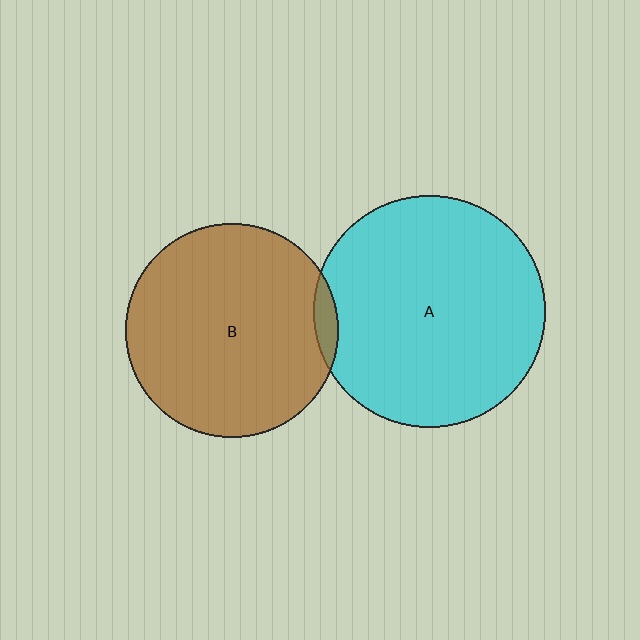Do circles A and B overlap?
Yes.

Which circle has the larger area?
Circle A (cyan).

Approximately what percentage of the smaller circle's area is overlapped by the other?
Approximately 5%.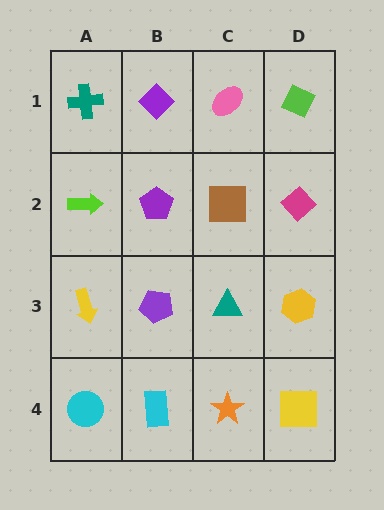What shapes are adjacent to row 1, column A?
A lime arrow (row 2, column A), a purple diamond (row 1, column B).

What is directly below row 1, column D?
A magenta diamond.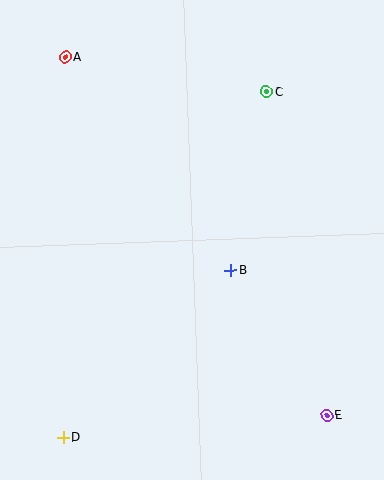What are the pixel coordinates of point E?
Point E is at (327, 415).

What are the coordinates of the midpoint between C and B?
The midpoint between C and B is at (248, 181).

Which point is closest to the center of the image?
Point B at (231, 270) is closest to the center.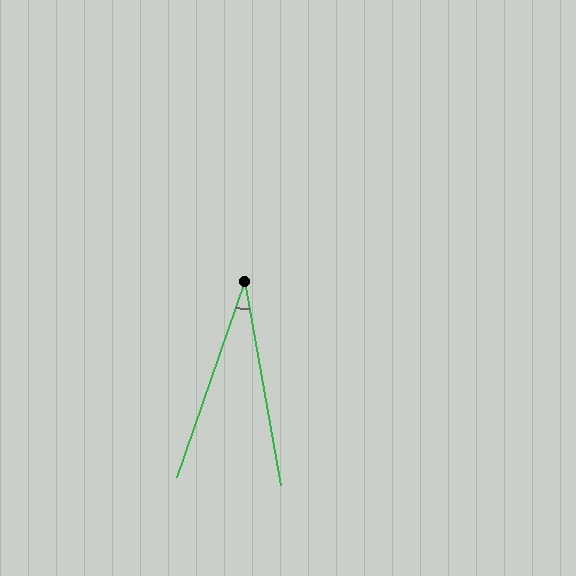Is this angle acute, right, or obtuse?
It is acute.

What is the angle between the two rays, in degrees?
Approximately 29 degrees.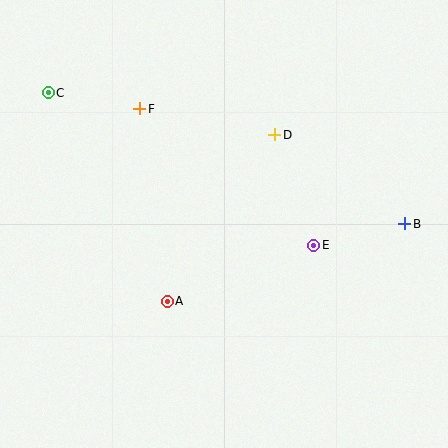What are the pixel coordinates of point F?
Point F is at (140, 109).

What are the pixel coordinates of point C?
Point C is at (48, 93).